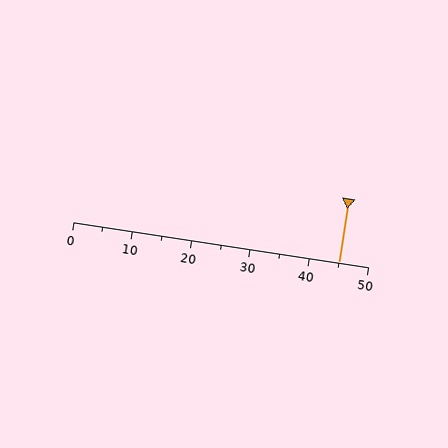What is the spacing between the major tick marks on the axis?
The major ticks are spaced 10 apart.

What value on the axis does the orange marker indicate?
The marker indicates approximately 45.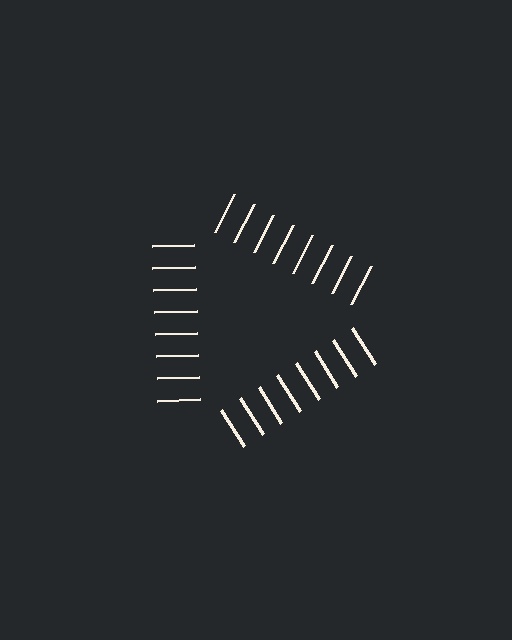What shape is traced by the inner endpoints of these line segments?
An illusory triangle — the line segments terminate on its edges but no continuous stroke is drawn.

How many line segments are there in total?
24 — 8 along each of the 3 edges.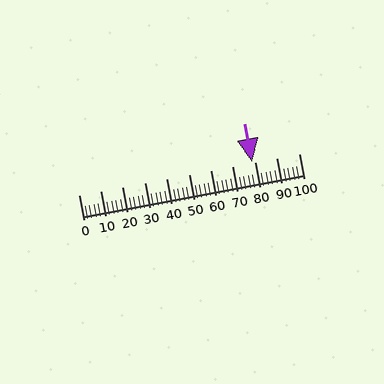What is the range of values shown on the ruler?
The ruler shows values from 0 to 100.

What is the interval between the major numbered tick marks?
The major tick marks are spaced 10 units apart.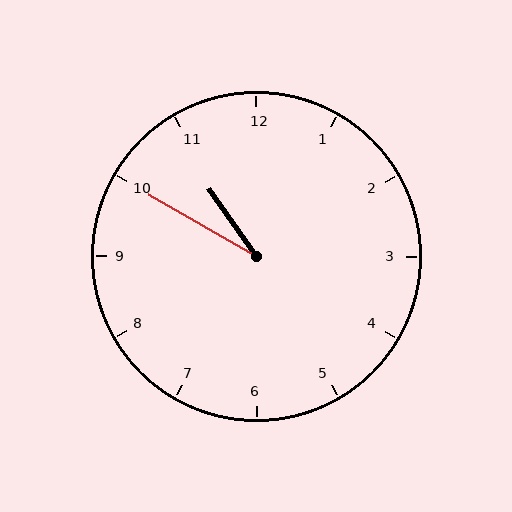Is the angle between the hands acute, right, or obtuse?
It is acute.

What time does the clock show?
10:50.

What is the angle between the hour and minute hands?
Approximately 25 degrees.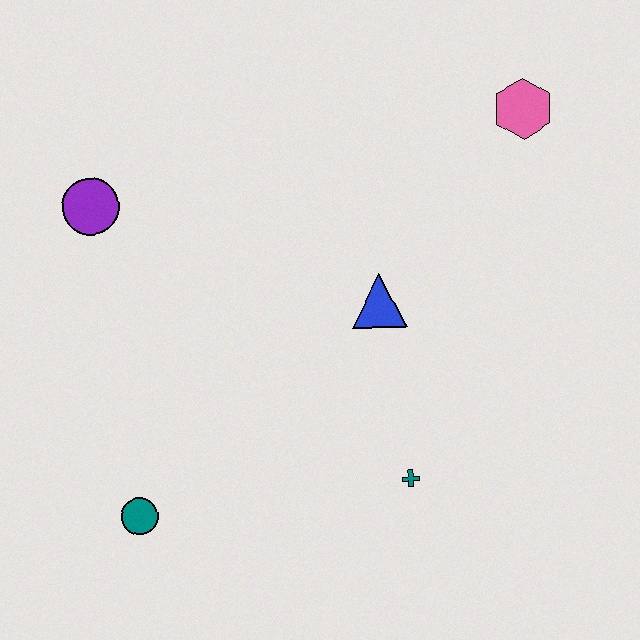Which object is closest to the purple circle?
The blue triangle is closest to the purple circle.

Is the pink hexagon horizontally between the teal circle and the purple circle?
No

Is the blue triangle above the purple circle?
No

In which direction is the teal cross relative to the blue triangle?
The teal cross is below the blue triangle.